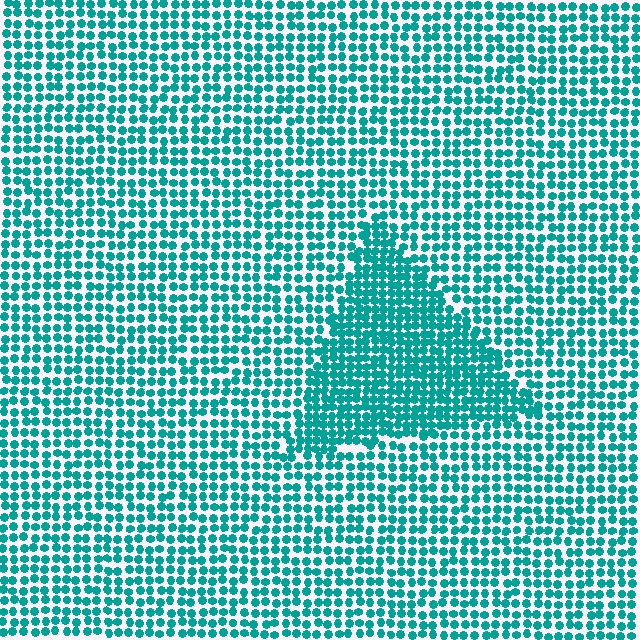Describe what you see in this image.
The image contains small teal elements arranged at two different densities. A triangle-shaped region is visible where the elements are more densely packed than the surrounding area.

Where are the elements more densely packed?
The elements are more densely packed inside the triangle boundary.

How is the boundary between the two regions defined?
The boundary is defined by a change in element density (approximately 1.6x ratio). All elements are the same color, size, and shape.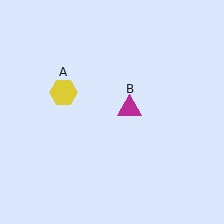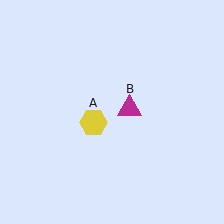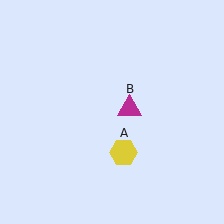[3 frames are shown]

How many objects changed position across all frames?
1 object changed position: yellow hexagon (object A).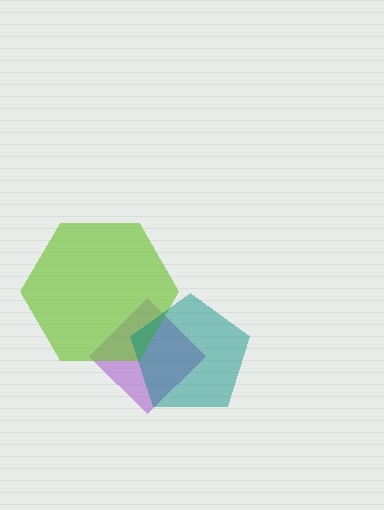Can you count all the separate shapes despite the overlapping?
Yes, there are 3 separate shapes.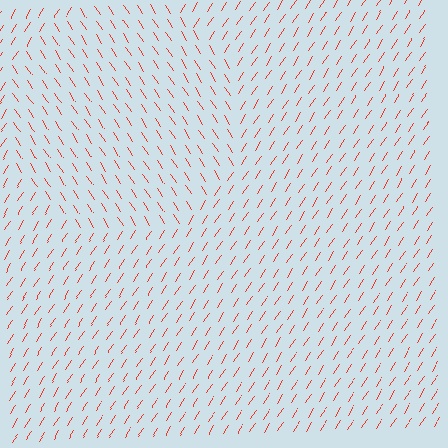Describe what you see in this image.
The image is filled with small red line segments. A circle region in the image has lines oriented differently from the surrounding lines, creating a visible texture boundary.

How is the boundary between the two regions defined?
The boundary is defined purely by a change in line orientation (approximately 66 degrees difference). All lines are the same color and thickness.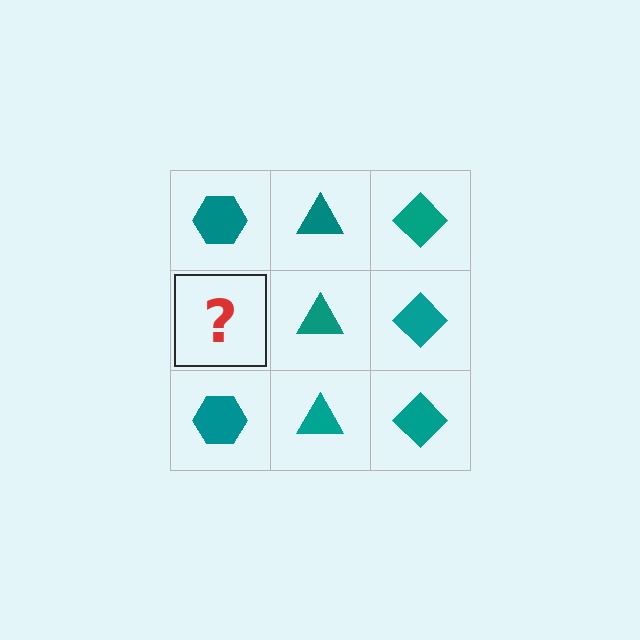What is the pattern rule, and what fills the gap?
The rule is that each column has a consistent shape. The gap should be filled with a teal hexagon.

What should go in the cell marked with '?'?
The missing cell should contain a teal hexagon.